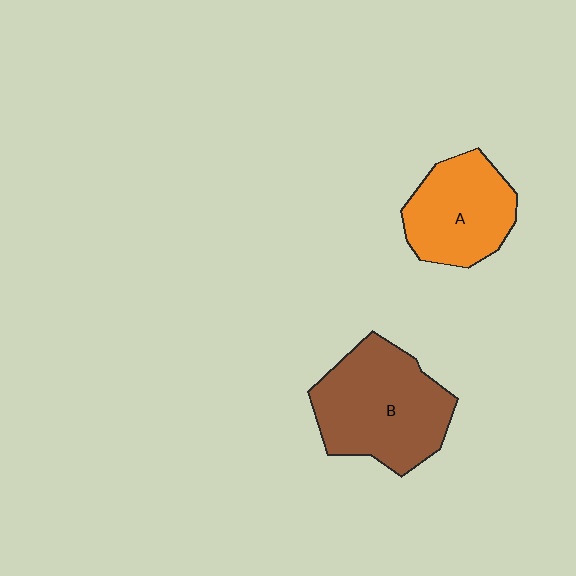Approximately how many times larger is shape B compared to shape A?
Approximately 1.4 times.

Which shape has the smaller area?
Shape A (orange).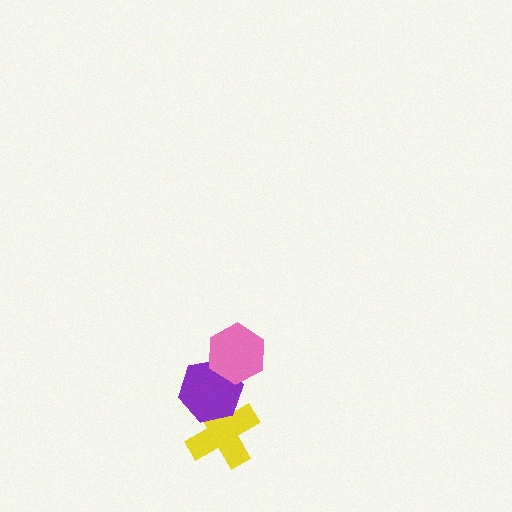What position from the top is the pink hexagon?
The pink hexagon is 1st from the top.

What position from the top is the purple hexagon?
The purple hexagon is 2nd from the top.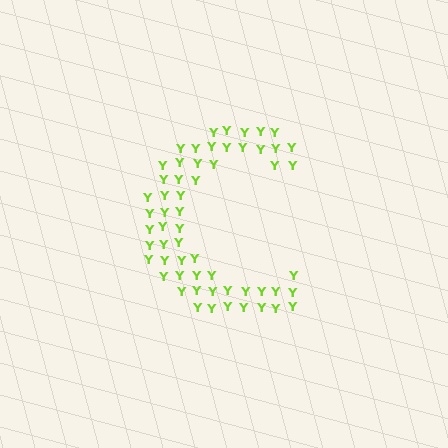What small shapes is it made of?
It is made of small letter Y's.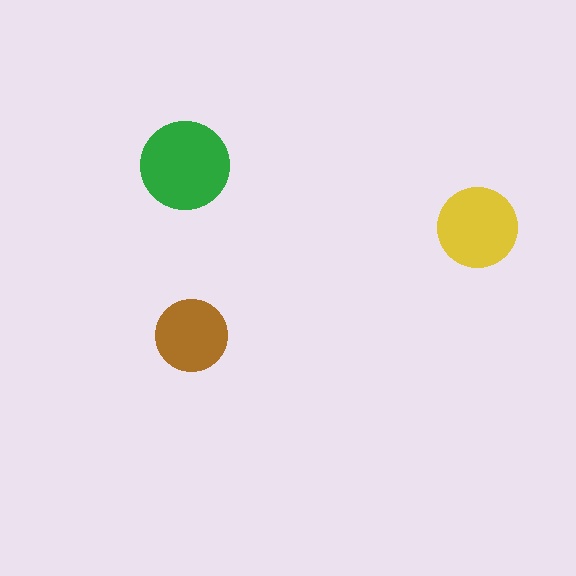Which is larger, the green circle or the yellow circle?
The green one.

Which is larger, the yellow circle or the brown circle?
The yellow one.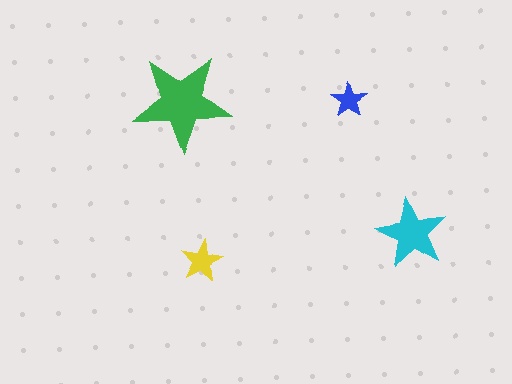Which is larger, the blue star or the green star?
The green one.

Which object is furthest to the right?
The cyan star is rightmost.